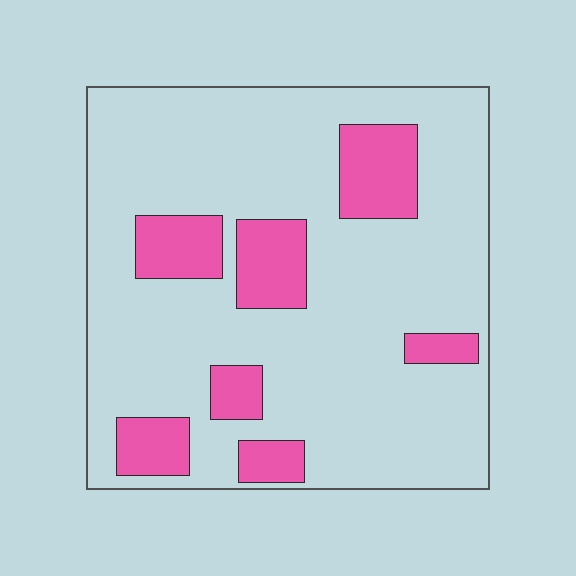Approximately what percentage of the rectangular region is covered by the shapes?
Approximately 20%.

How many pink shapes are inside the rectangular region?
7.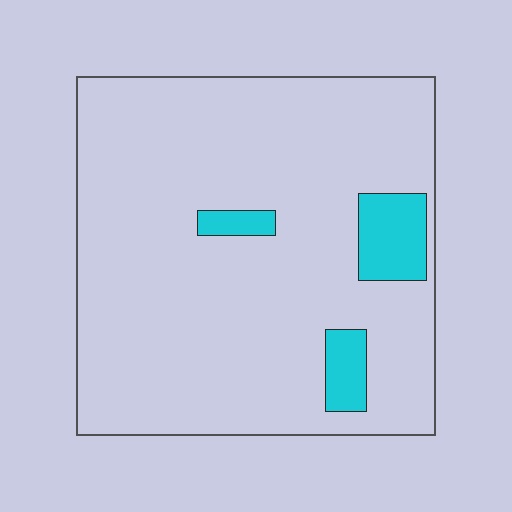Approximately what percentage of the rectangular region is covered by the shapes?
Approximately 10%.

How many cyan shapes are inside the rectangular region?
3.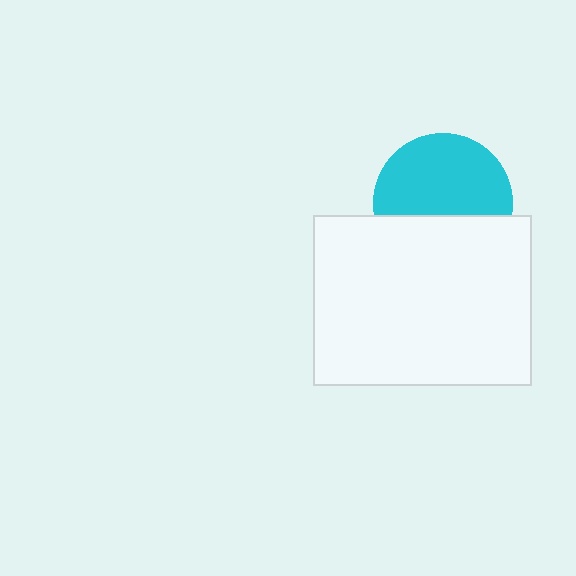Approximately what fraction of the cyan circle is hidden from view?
Roughly 39% of the cyan circle is hidden behind the white rectangle.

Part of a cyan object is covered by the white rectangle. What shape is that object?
It is a circle.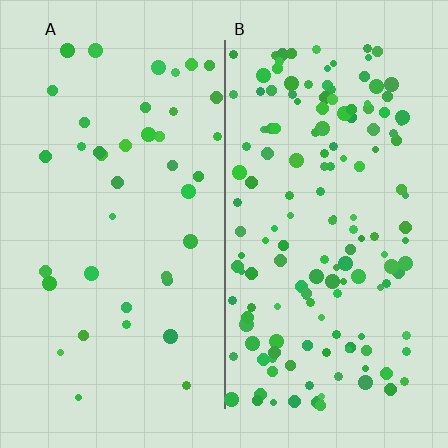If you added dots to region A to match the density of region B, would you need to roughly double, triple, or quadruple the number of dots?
Approximately quadruple.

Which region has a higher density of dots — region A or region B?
B (the right).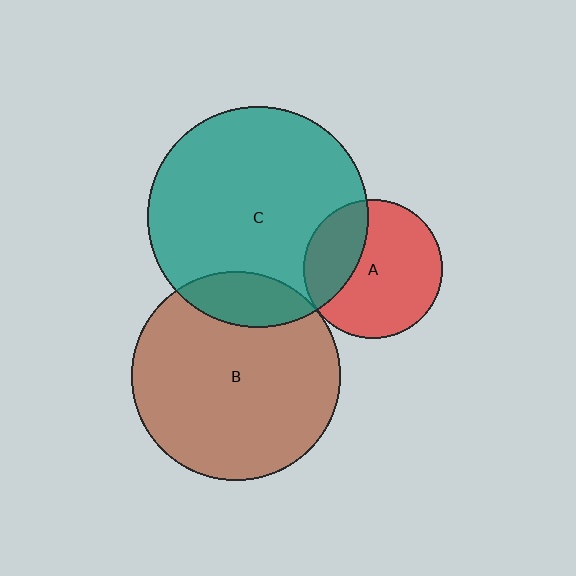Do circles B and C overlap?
Yes.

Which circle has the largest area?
Circle C (teal).